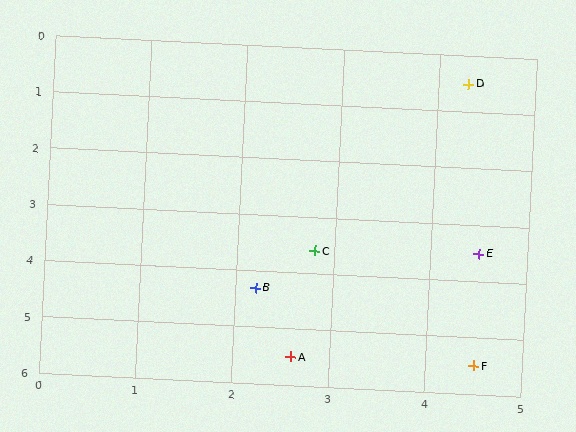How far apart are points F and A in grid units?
Points F and A are about 1.9 grid units apart.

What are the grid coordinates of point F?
Point F is at approximately (4.5, 5.5).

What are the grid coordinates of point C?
Point C is at approximately (2.8, 3.6).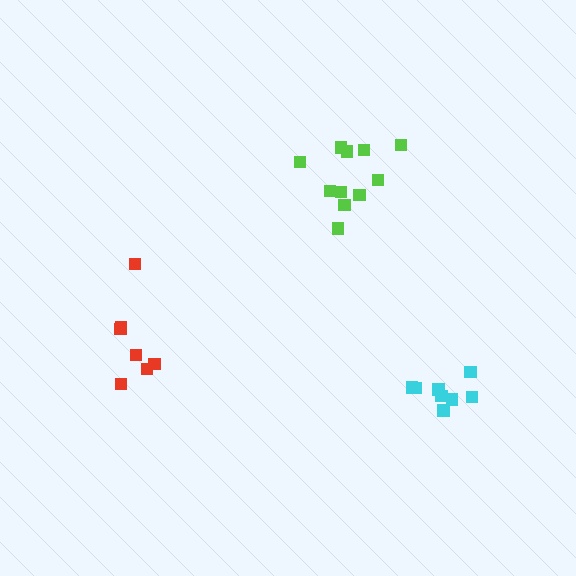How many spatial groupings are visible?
There are 3 spatial groupings.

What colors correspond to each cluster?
The clusters are colored: lime, red, cyan.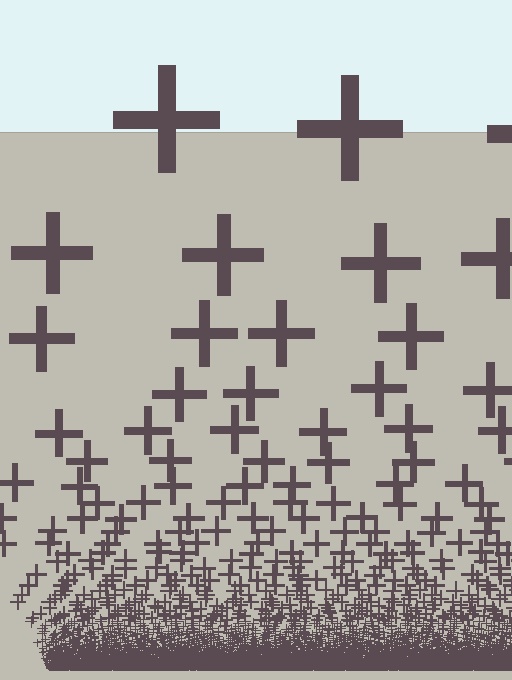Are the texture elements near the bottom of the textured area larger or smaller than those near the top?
Smaller. The gradient is inverted — elements near the bottom are smaller and denser.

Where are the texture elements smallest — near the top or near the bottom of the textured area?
Near the bottom.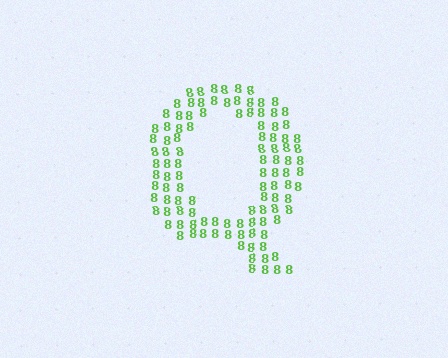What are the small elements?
The small elements are digit 8's.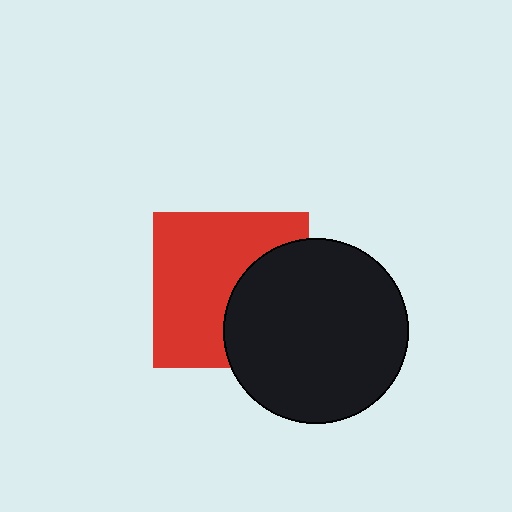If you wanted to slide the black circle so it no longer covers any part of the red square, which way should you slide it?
Slide it right — that is the most direct way to separate the two shapes.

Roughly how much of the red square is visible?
About half of it is visible (roughly 62%).